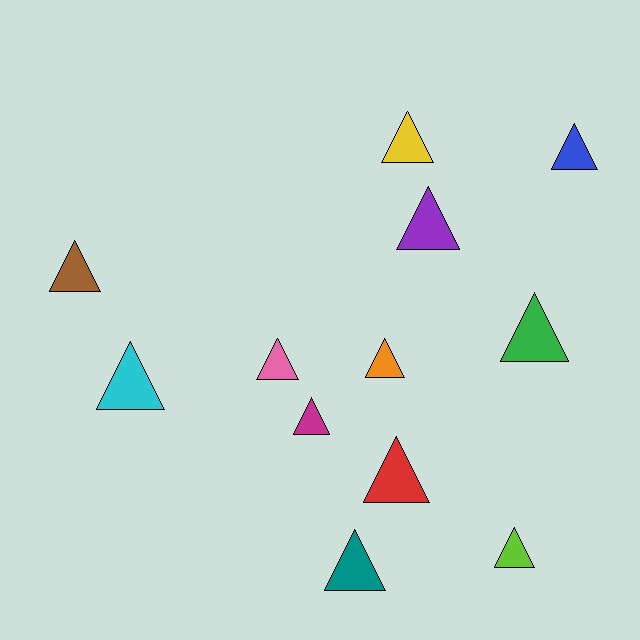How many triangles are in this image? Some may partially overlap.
There are 12 triangles.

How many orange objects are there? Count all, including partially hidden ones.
There is 1 orange object.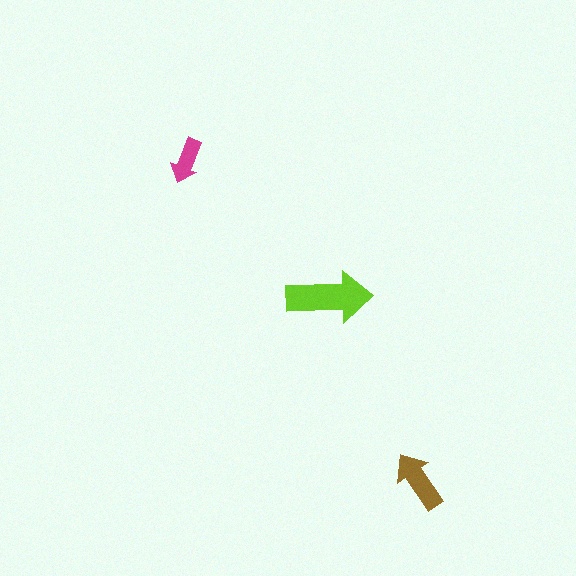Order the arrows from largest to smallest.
the lime one, the brown one, the magenta one.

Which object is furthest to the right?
The brown arrow is rightmost.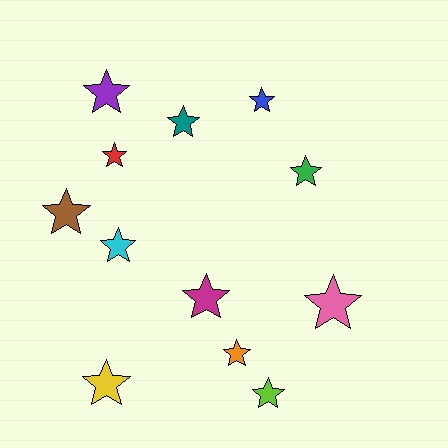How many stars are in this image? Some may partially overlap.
There are 12 stars.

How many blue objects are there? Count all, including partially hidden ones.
There is 1 blue object.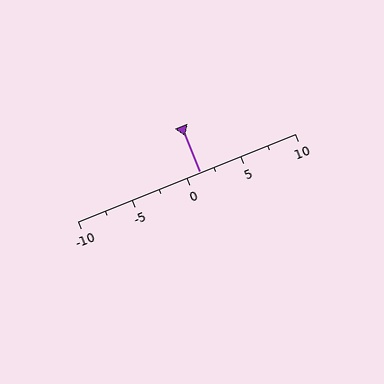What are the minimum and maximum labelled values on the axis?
The axis runs from -10 to 10.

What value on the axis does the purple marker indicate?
The marker indicates approximately 1.2.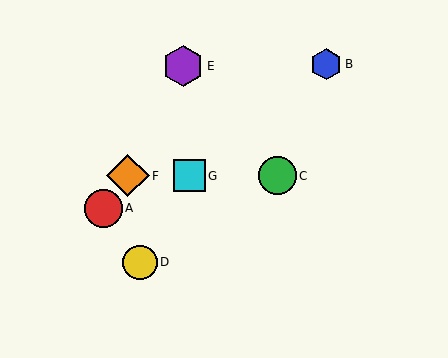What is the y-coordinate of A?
Object A is at y≈208.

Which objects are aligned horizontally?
Objects C, F, G are aligned horizontally.